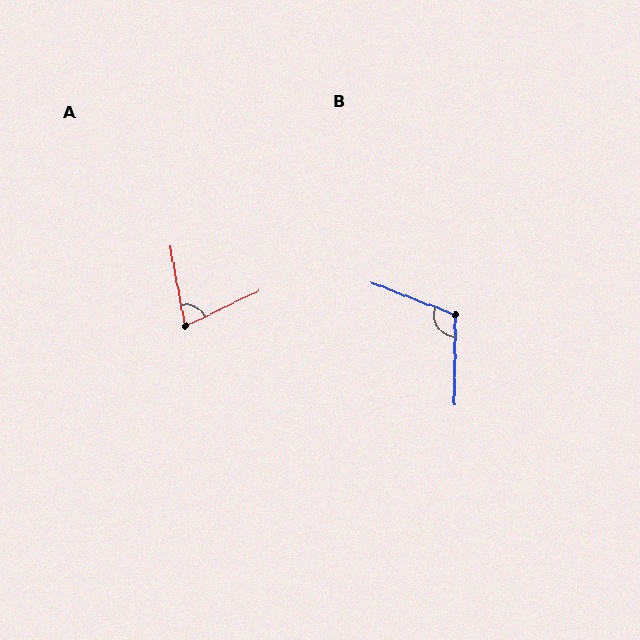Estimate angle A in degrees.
Approximately 74 degrees.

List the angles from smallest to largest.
A (74°), B (110°).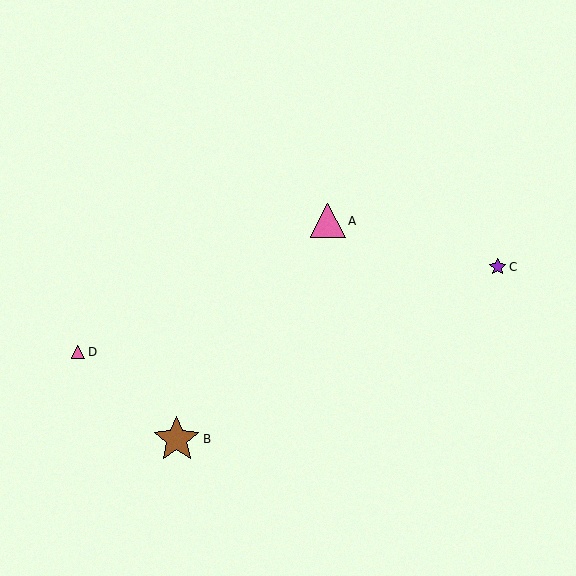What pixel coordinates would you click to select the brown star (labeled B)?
Click at (177, 439) to select the brown star B.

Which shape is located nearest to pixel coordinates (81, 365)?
The pink triangle (labeled D) at (78, 352) is nearest to that location.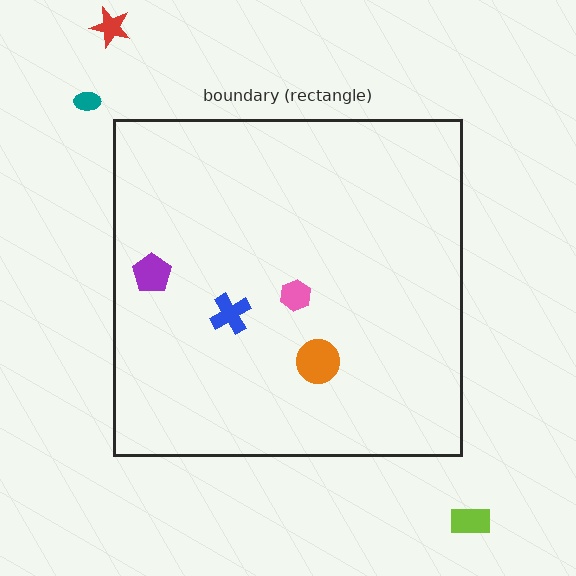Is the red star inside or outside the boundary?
Outside.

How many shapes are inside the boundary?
4 inside, 3 outside.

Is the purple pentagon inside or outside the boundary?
Inside.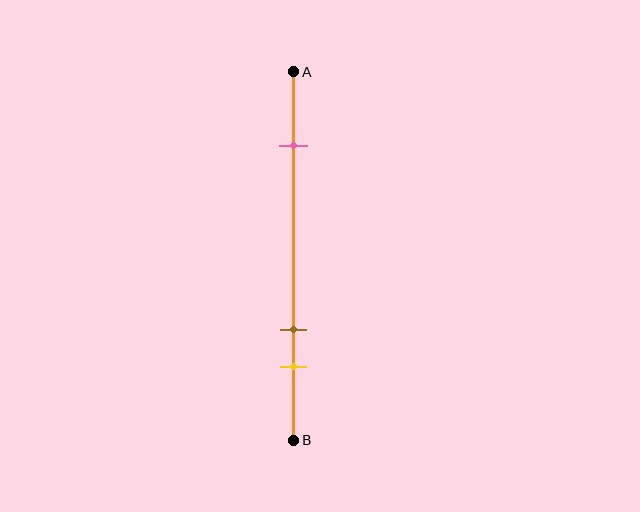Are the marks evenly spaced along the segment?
No, the marks are not evenly spaced.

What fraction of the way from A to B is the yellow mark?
The yellow mark is approximately 80% (0.8) of the way from A to B.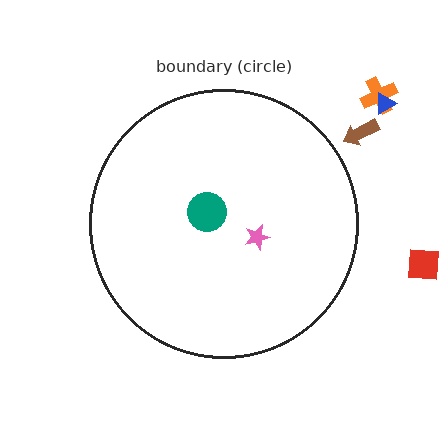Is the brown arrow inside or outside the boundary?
Outside.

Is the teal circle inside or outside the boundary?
Inside.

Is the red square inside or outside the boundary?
Outside.